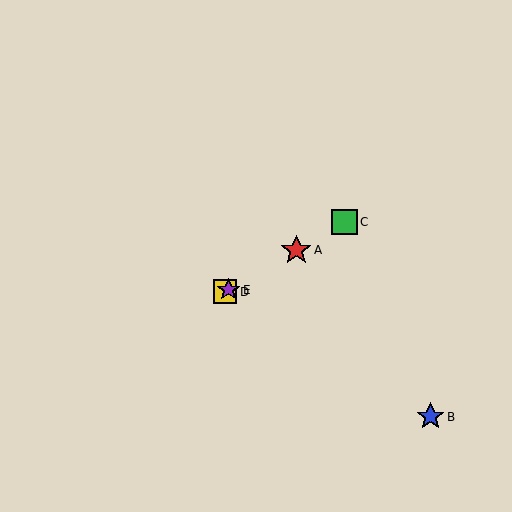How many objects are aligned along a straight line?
4 objects (A, C, D, E) are aligned along a straight line.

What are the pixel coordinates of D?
Object D is at (225, 292).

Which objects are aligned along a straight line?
Objects A, C, D, E are aligned along a straight line.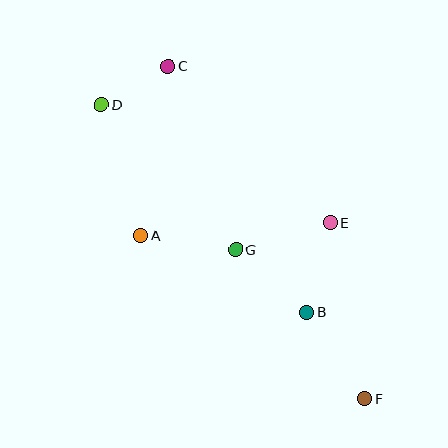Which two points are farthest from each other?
Points D and F are farthest from each other.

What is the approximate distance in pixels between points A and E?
The distance between A and E is approximately 190 pixels.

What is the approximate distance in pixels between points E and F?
The distance between E and F is approximately 180 pixels.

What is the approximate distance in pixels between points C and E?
The distance between C and E is approximately 225 pixels.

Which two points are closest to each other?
Points C and D are closest to each other.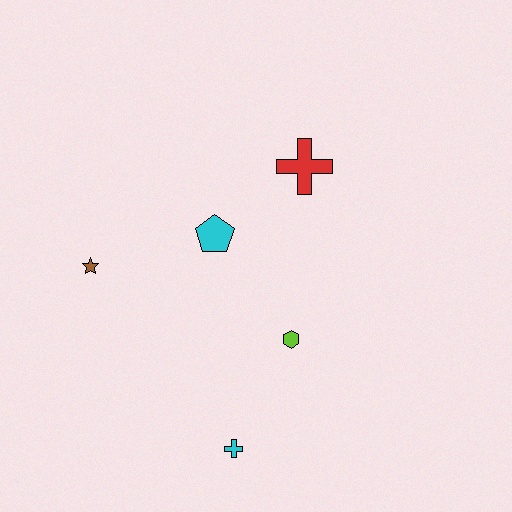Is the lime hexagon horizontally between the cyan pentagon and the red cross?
Yes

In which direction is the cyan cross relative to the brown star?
The cyan cross is below the brown star.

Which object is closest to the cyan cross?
The lime hexagon is closest to the cyan cross.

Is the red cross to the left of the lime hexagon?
No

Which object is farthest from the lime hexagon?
The brown star is farthest from the lime hexagon.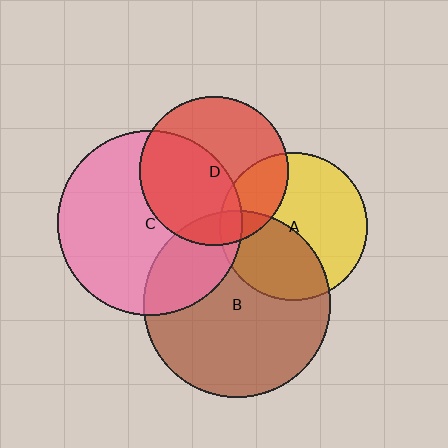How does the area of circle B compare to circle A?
Approximately 1.6 times.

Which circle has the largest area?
Circle B (brown).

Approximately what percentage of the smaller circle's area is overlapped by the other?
Approximately 25%.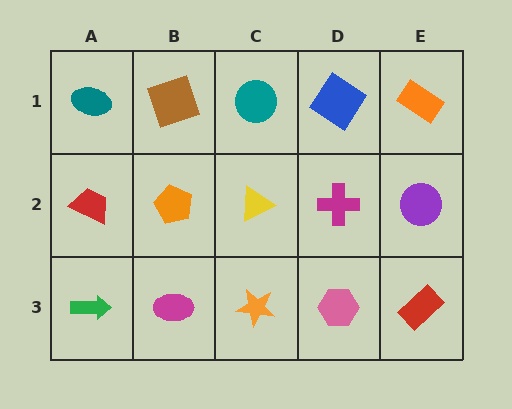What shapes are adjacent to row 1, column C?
A yellow triangle (row 2, column C), a brown square (row 1, column B), a blue diamond (row 1, column D).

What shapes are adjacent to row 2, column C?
A teal circle (row 1, column C), an orange star (row 3, column C), an orange pentagon (row 2, column B), a magenta cross (row 2, column D).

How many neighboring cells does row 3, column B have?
3.